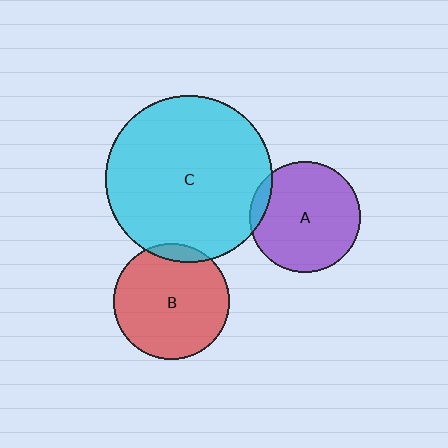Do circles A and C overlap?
Yes.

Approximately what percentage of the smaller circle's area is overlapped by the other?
Approximately 10%.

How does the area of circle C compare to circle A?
Approximately 2.3 times.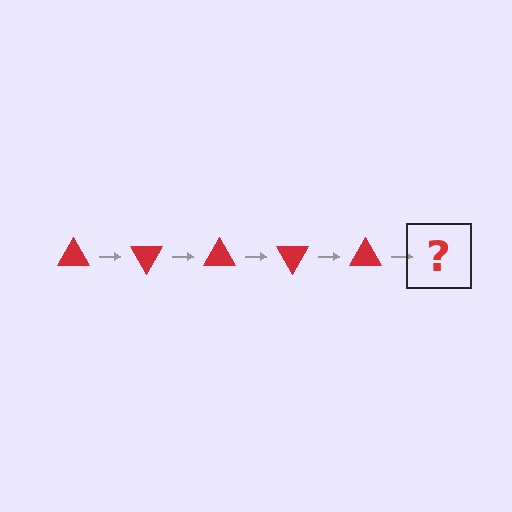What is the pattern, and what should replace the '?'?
The pattern is that the triangle rotates 60 degrees each step. The '?' should be a red triangle rotated 300 degrees.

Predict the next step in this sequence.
The next step is a red triangle rotated 300 degrees.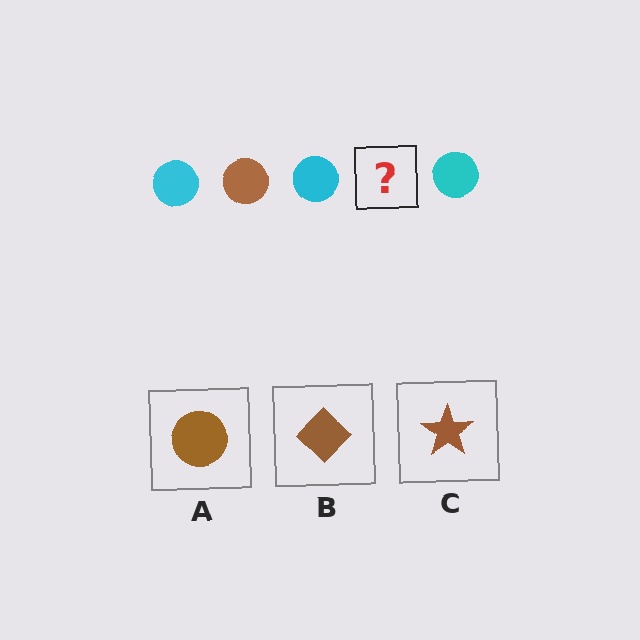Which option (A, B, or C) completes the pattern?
A.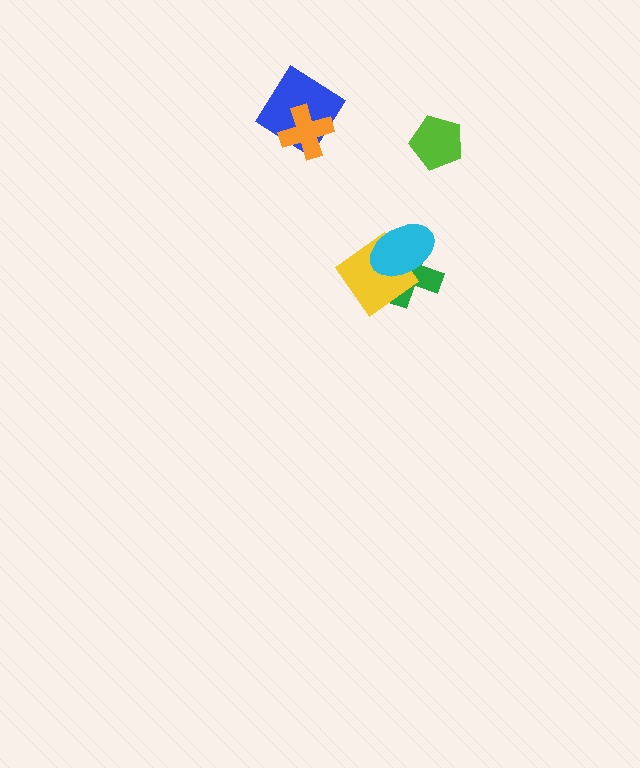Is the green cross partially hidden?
Yes, it is partially covered by another shape.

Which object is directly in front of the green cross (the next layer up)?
The yellow diamond is directly in front of the green cross.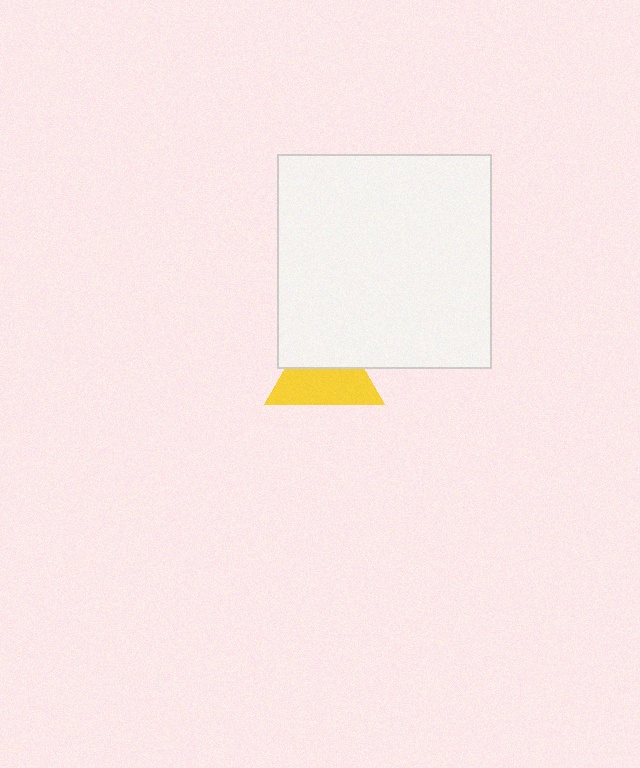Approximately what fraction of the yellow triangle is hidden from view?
Roughly 43% of the yellow triangle is hidden behind the white square.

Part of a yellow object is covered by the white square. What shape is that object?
It is a triangle.